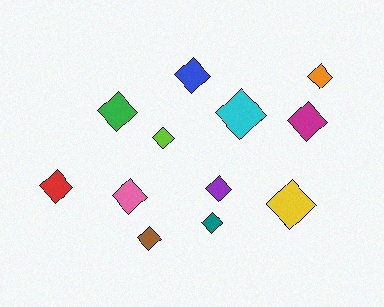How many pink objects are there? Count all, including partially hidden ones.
There is 1 pink object.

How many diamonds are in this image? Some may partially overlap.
There are 12 diamonds.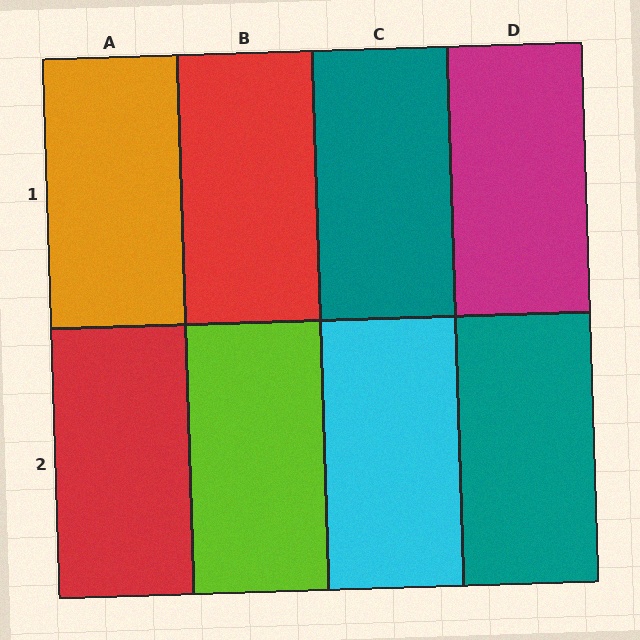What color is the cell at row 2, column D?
Teal.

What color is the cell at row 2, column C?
Cyan.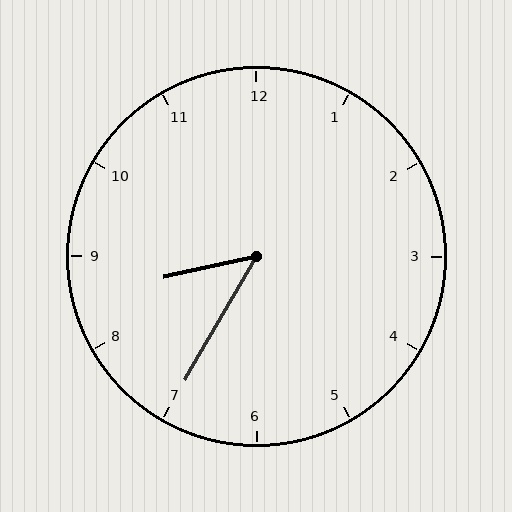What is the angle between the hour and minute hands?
Approximately 48 degrees.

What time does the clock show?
8:35.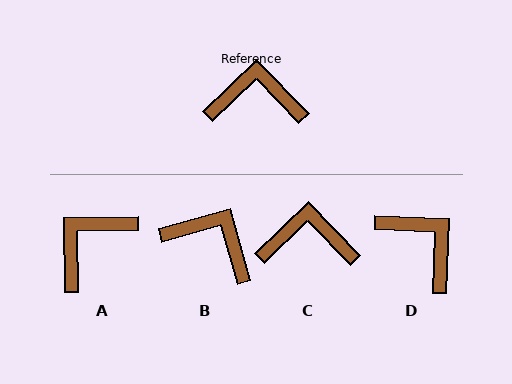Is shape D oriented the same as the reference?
No, it is off by about 47 degrees.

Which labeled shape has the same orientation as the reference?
C.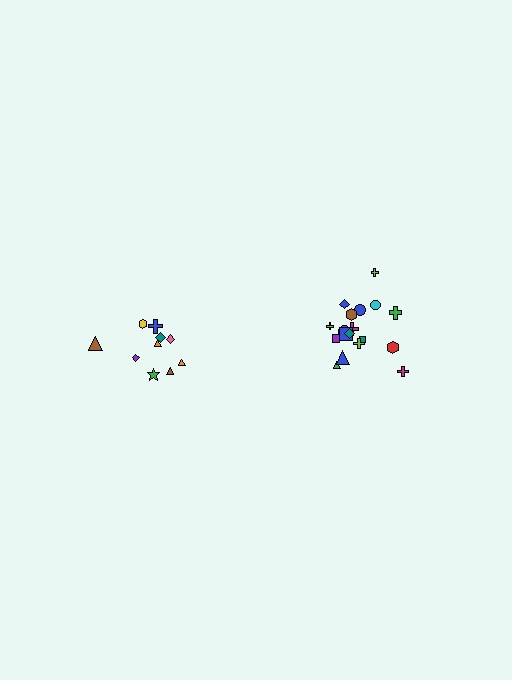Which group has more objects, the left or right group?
The right group.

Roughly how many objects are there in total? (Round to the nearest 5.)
Roughly 30 objects in total.